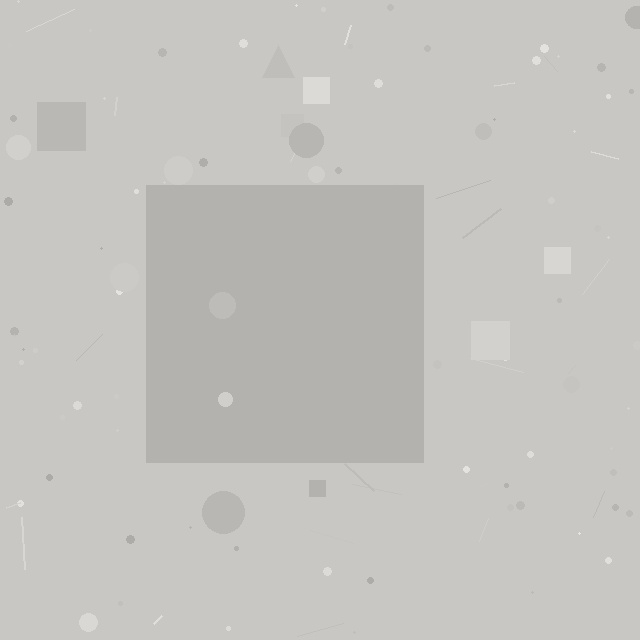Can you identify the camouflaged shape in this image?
The camouflaged shape is a square.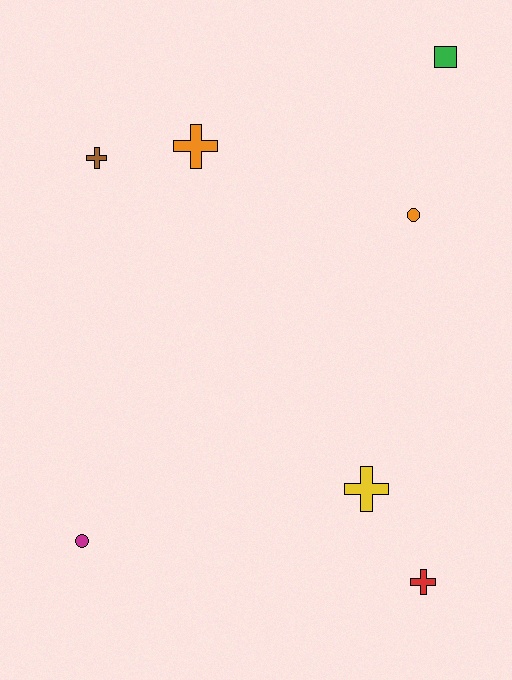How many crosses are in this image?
There are 4 crosses.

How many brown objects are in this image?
There is 1 brown object.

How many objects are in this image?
There are 7 objects.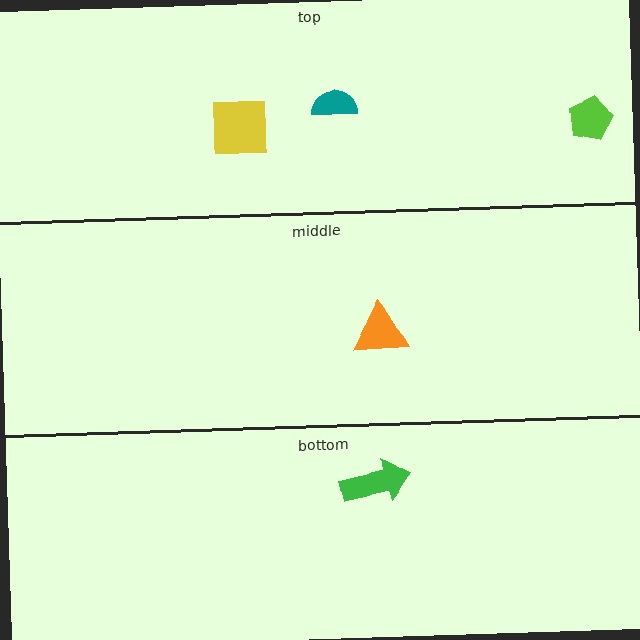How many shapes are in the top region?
3.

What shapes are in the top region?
The teal semicircle, the yellow square, the lime pentagon.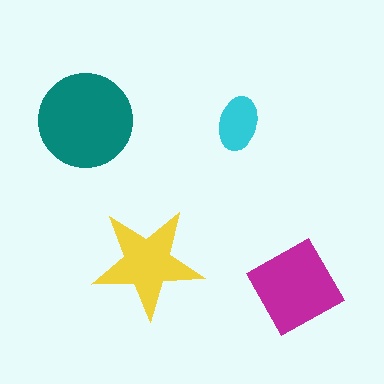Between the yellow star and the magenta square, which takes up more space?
The magenta square.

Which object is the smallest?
The cyan ellipse.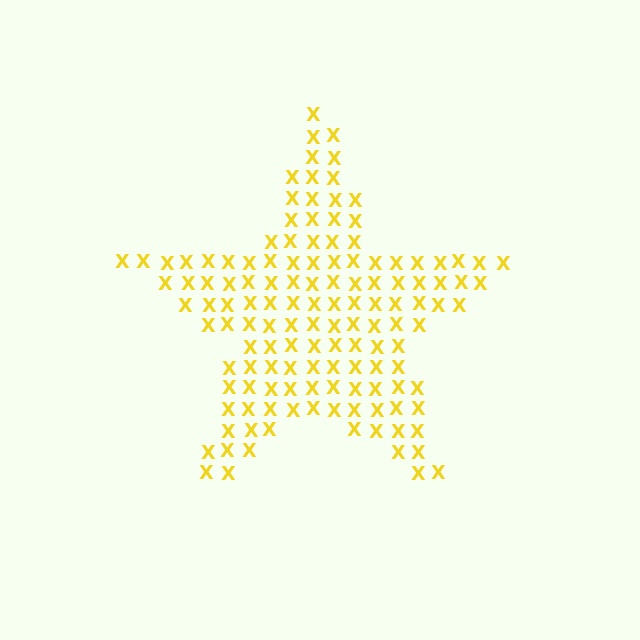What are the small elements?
The small elements are letter X's.